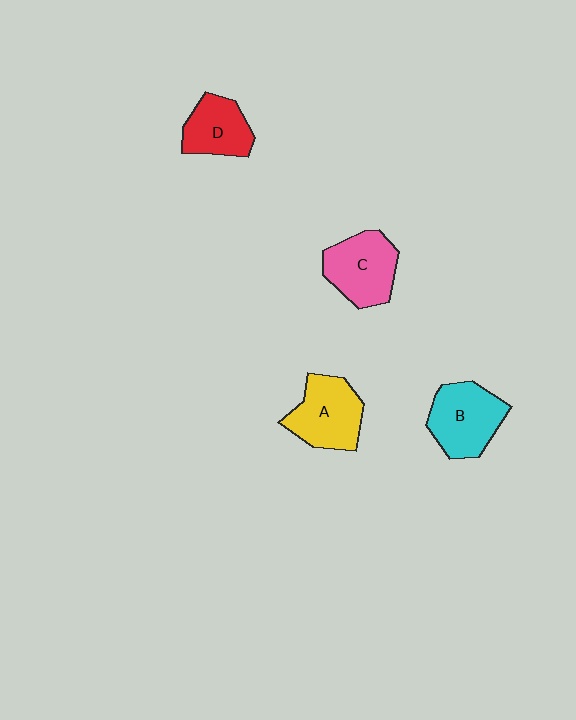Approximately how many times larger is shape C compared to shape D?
Approximately 1.3 times.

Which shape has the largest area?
Shape B (cyan).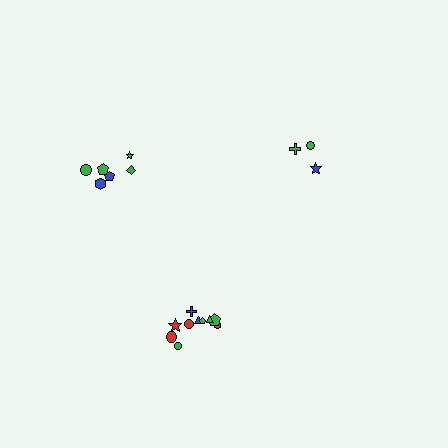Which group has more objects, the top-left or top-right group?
The top-left group.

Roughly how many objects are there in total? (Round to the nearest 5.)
Roughly 20 objects in total.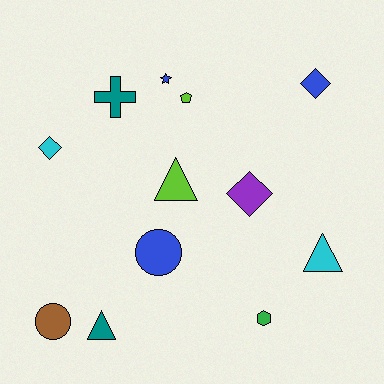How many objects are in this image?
There are 12 objects.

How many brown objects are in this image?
There is 1 brown object.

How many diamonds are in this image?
There are 3 diamonds.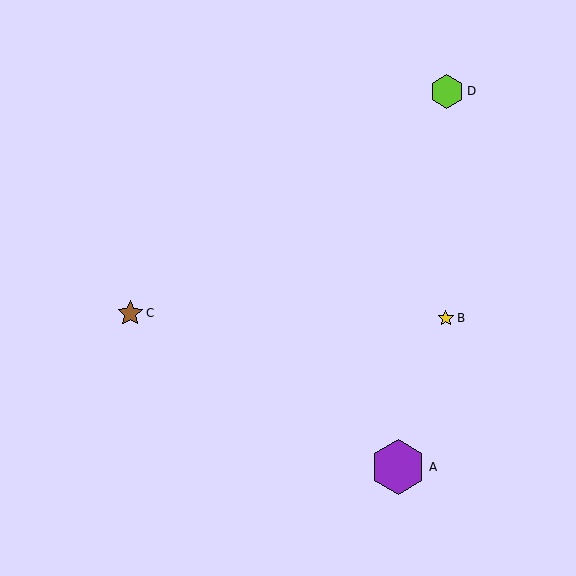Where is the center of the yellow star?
The center of the yellow star is at (446, 318).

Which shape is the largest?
The purple hexagon (labeled A) is the largest.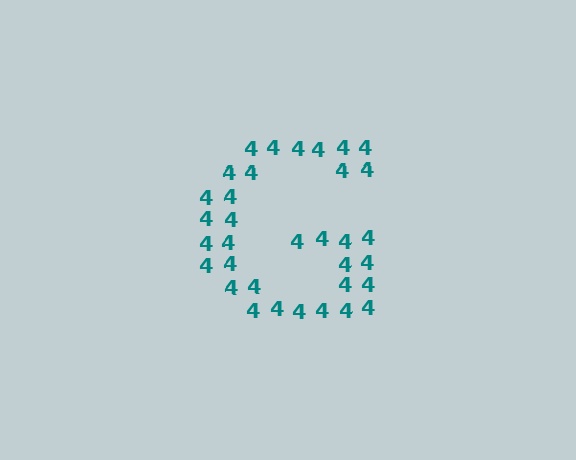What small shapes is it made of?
It is made of small digit 4's.